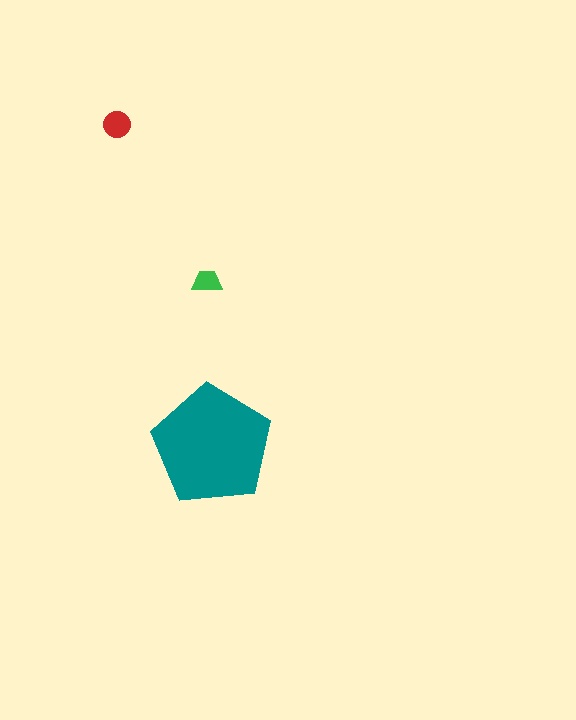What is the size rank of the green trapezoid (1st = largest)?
3rd.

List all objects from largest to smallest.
The teal pentagon, the red circle, the green trapezoid.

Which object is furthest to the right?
The teal pentagon is rightmost.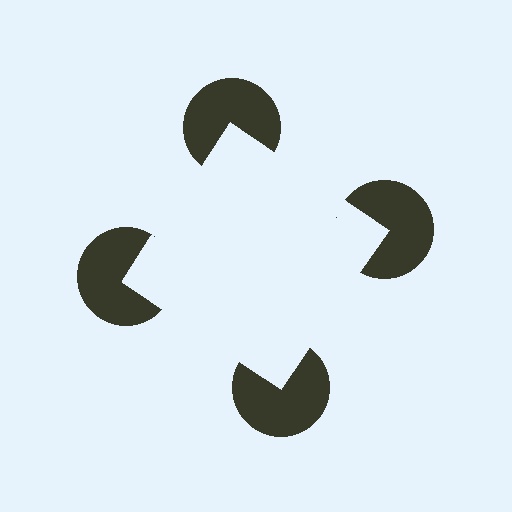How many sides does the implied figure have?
4 sides.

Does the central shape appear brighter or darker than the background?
It typically appears slightly brighter than the background, even though no actual brightness change is drawn.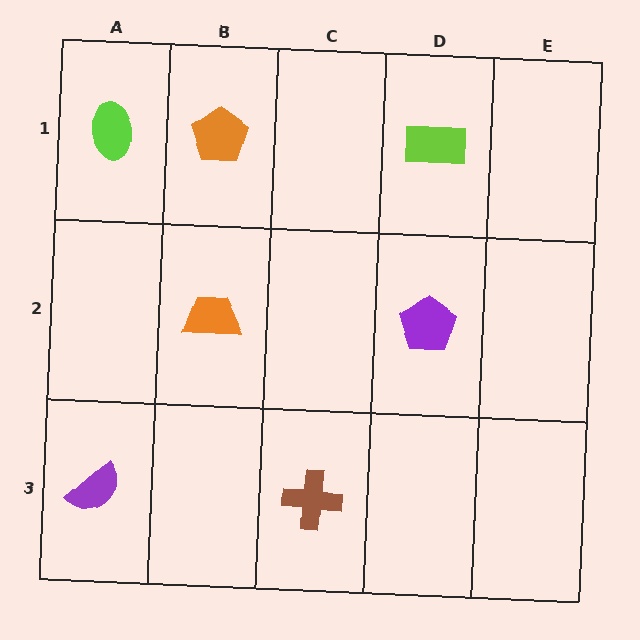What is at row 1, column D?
A lime rectangle.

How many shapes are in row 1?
3 shapes.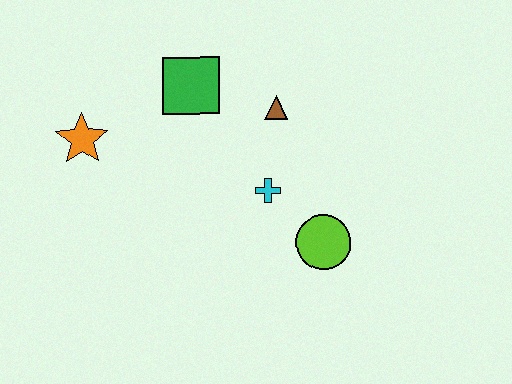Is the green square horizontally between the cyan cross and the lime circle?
No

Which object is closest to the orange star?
The green square is closest to the orange star.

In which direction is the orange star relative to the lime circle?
The orange star is to the left of the lime circle.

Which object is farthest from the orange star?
The lime circle is farthest from the orange star.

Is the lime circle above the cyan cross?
No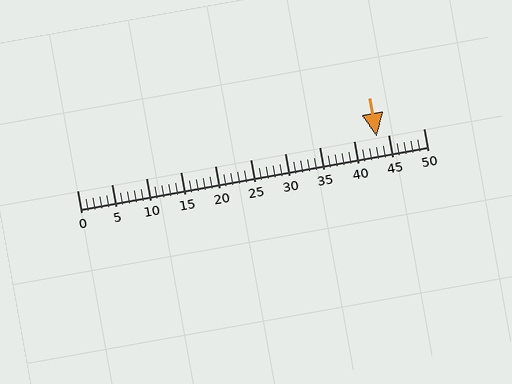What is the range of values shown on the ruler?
The ruler shows values from 0 to 50.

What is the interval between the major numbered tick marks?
The major tick marks are spaced 5 units apart.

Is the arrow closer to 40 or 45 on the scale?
The arrow is closer to 45.